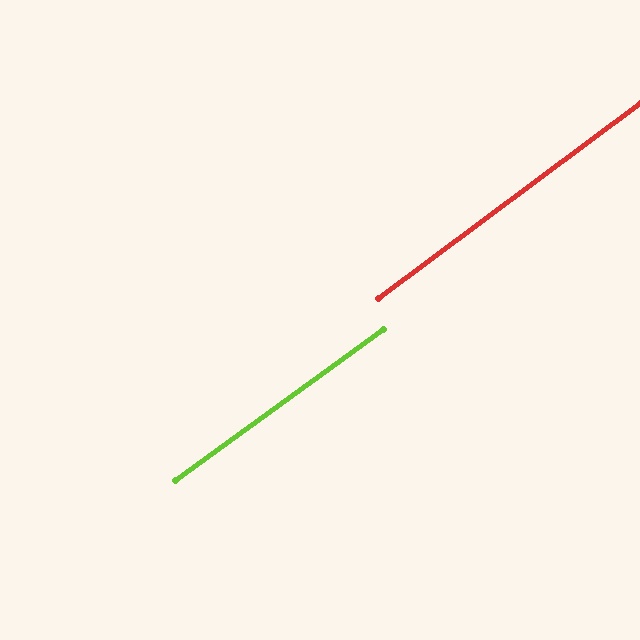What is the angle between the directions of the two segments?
Approximately 1 degree.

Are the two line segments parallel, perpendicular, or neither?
Parallel — their directions differ by only 0.7°.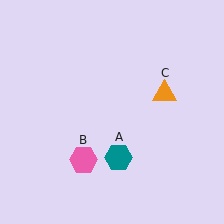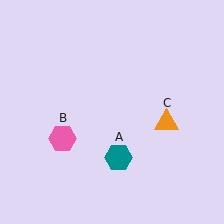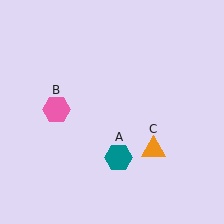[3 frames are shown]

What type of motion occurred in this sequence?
The pink hexagon (object B), orange triangle (object C) rotated clockwise around the center of the scene.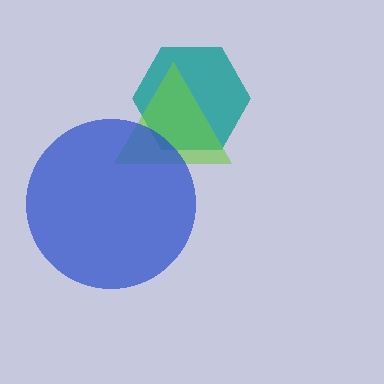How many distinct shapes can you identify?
There are 3 distinct shapes: a teal hexagon, a lime triangle, a blue circle.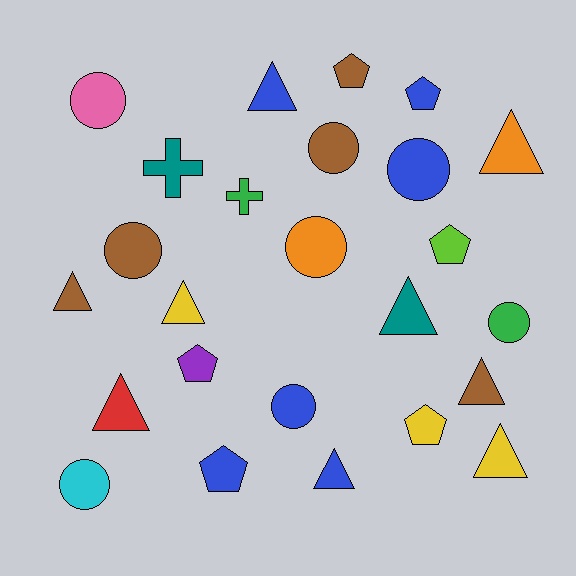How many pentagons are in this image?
There are 6 pentagons.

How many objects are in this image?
There are 25 objects.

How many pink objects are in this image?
There is 1 pink object.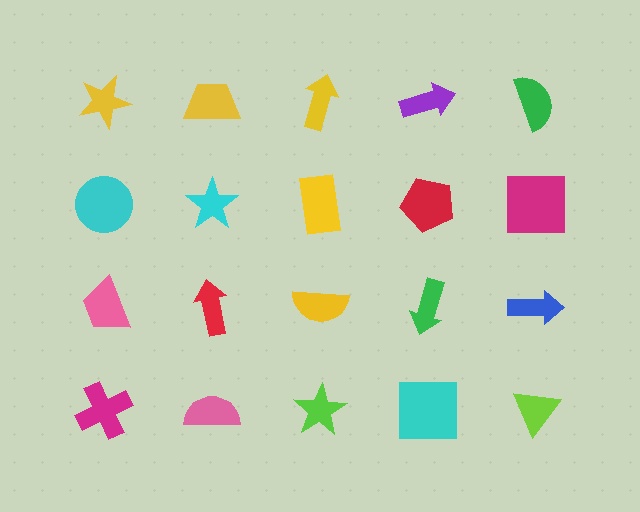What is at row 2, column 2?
A cyan star.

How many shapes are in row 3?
5 shapes.